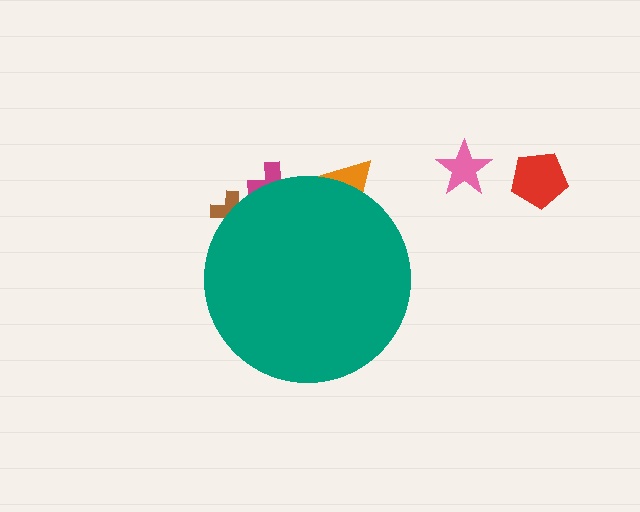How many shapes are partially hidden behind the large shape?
3 shapes are partially hidden.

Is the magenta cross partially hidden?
Yes, the magenta cross is partially hidden behind the teal circle.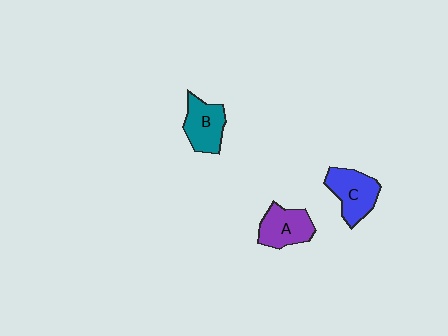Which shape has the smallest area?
Shape B (teal).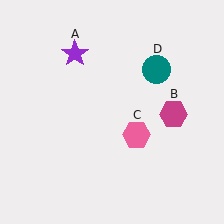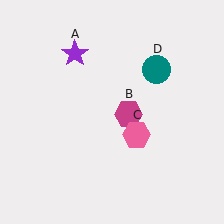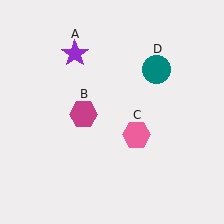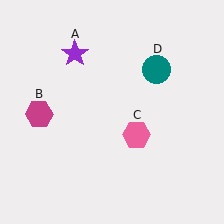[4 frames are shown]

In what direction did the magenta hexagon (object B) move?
The magenta hexagon (object B) moved left.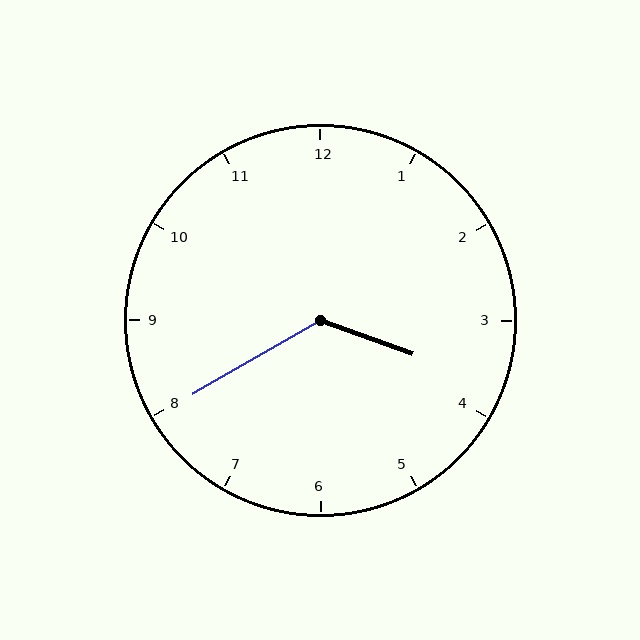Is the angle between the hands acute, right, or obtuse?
It is obtuse.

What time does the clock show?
3:40.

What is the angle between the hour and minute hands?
Approximately 130 degrees.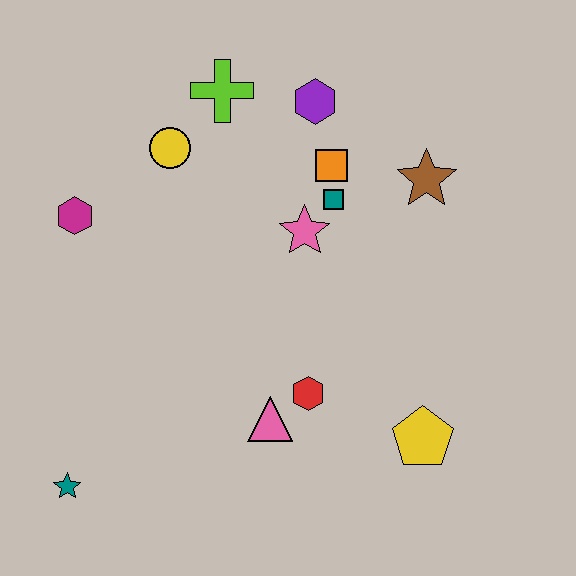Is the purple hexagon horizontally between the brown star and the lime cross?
Yes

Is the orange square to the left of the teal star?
No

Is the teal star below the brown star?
Yes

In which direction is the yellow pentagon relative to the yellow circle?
The yellow pentagon is below the yellow circle.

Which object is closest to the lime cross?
The yellow circle is closest to the lime cross.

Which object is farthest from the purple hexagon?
The teal star is farthest from the purple hexagon.